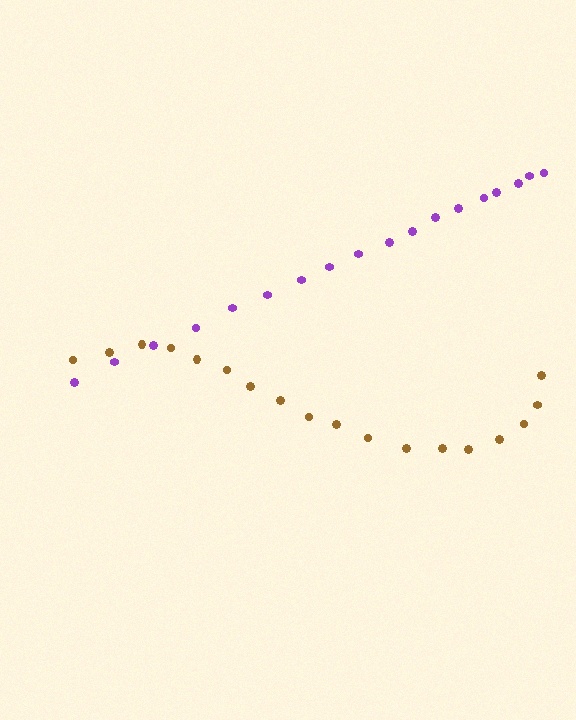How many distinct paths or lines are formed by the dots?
There are 2 distinct paths.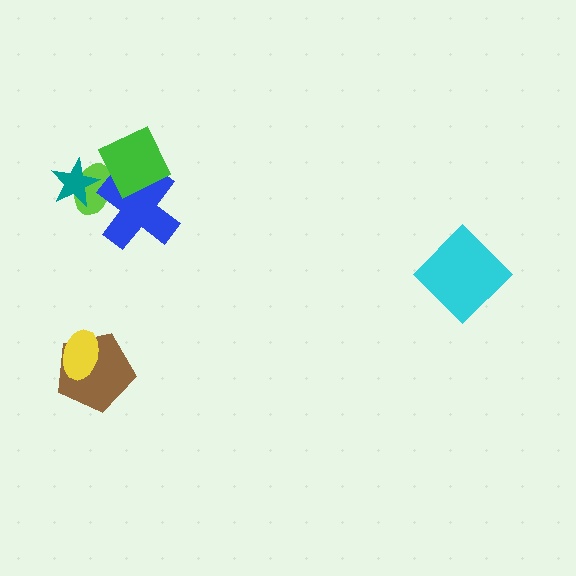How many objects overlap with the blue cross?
2 objects overlap with the blue cross.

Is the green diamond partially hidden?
No, no other shape covers it.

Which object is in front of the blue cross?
The green diamond is in front of the blue cross.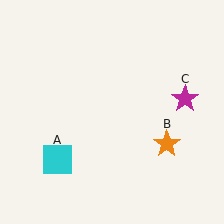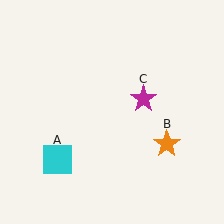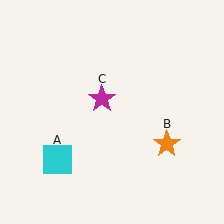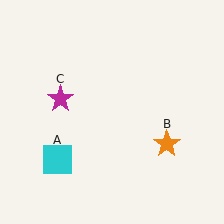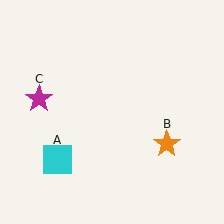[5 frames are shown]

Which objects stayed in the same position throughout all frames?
Cyan square (object A) and orange star (object B) remained stationary.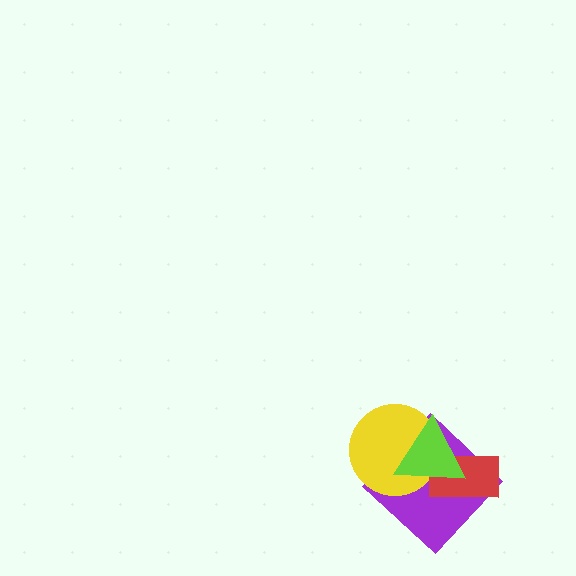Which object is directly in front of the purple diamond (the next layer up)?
The yellow circle is directly in front of the purple diamond.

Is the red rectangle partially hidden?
Yes, it is partially covered by another shape.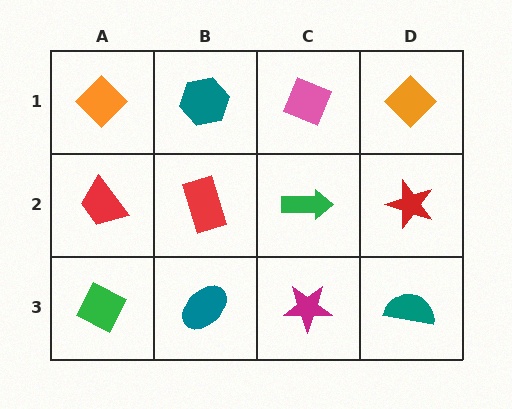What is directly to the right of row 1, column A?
A teal hexagon.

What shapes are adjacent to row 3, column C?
A green arrow (row 2, column C), a teal ellipse (row 3, column B), a teal semicircle (row 3, column D).